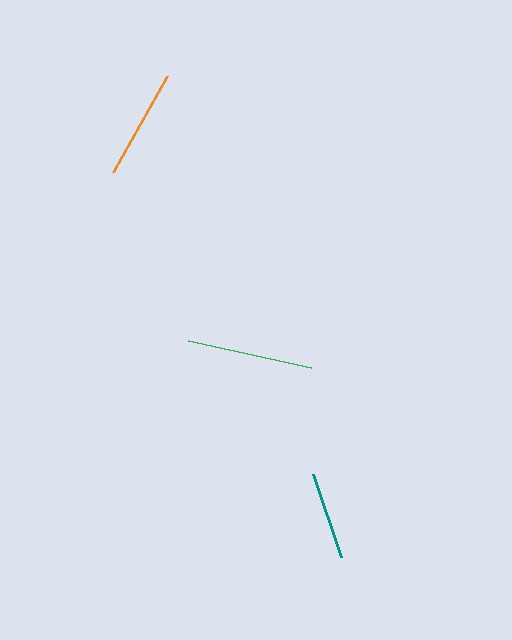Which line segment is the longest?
The green line is the longest at approximately 126 pixels.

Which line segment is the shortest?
The teal line is the shortest at approximately 88 pixels.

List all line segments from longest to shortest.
From longest to shortest: green, orange, teal.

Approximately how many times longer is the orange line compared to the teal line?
The orange line is approximately 1.3 times the length of the teal line.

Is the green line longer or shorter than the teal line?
The green line is longer than the teal line.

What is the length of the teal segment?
The teal segment is approximately 88 pixels long.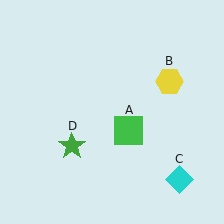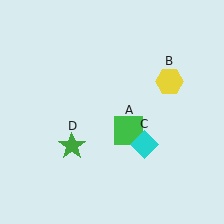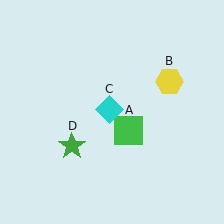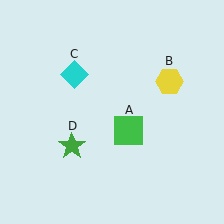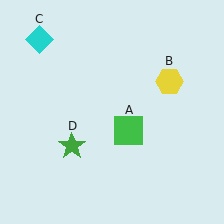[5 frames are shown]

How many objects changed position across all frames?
1 object changed position: cyan diamond (object C).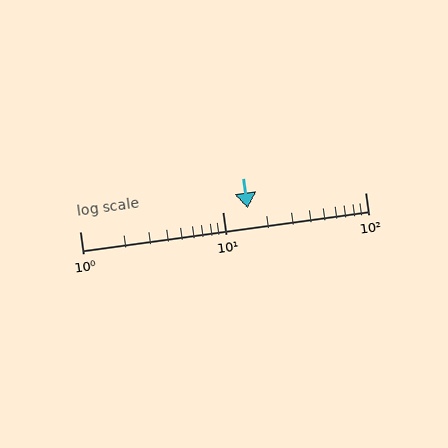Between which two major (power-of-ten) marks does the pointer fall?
The pointer is between 10 and 100.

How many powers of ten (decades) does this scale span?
The scale spans 2 decades, from 1 to 100.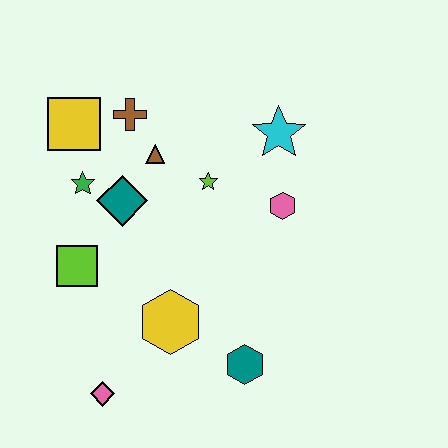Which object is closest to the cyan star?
The pink hexagon is closest to the cyan star.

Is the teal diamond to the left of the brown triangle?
Yes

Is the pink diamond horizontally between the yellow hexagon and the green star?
Yes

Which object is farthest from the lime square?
The cyan star is farthest from the lime square.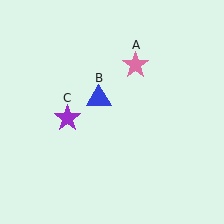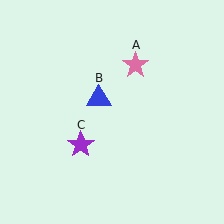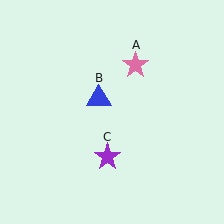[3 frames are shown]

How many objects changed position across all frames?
1 object changed position: purple star (object C).